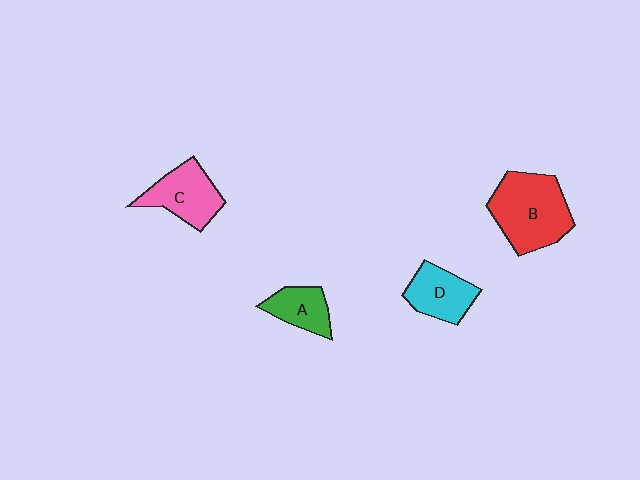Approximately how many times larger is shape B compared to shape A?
Approximately 2.1 times.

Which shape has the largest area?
Shape B (red).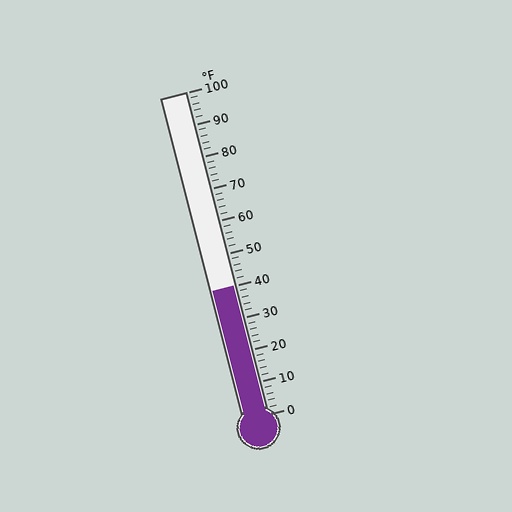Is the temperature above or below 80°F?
The temperature is below 80°F.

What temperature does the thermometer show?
The thermometer shows approximately 40°F.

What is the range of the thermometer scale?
The thermometer scale ranges from 0°F to 100°F.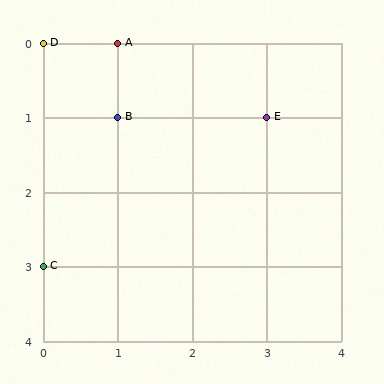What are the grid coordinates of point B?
Point B is at grid coordinates (1, 1).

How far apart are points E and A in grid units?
Points E and A are 2 columns and 1 row apart (about 2.2 grid units diagonally).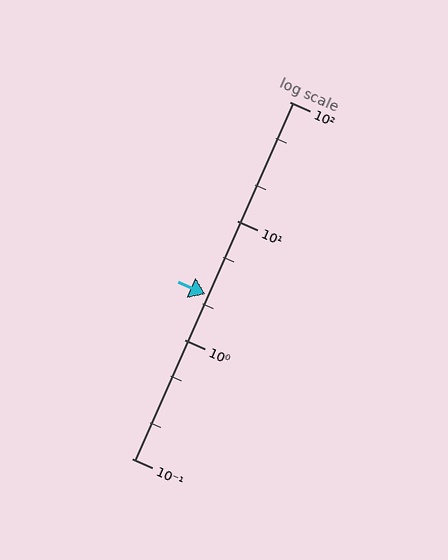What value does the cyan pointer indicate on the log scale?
The pointer indicates approximately 2.4.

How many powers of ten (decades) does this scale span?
The scale spans 3 decades, from 0.1 to 100.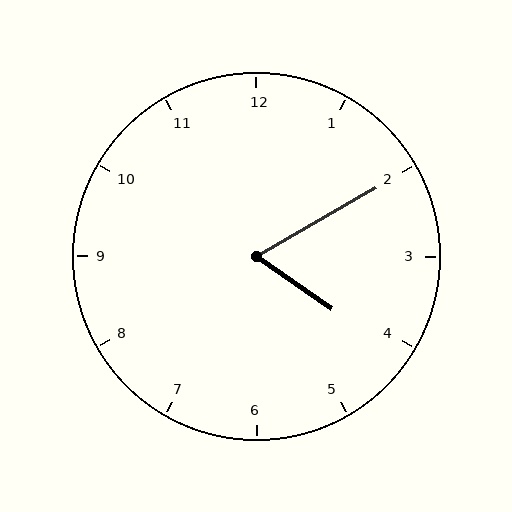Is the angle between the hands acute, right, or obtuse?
It is acute.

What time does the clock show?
4:10.